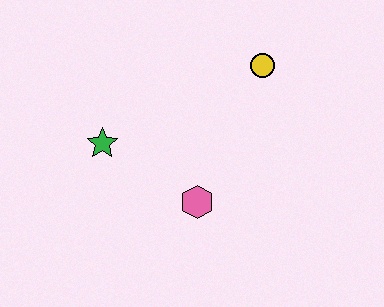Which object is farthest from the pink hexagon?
The yellow circle is farthest from the pink hexagon.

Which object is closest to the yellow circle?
The pink hexagon is closest to the yellow circle.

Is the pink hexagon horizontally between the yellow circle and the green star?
Yes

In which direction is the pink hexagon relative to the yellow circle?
The pink hexagon is below the yellow circle.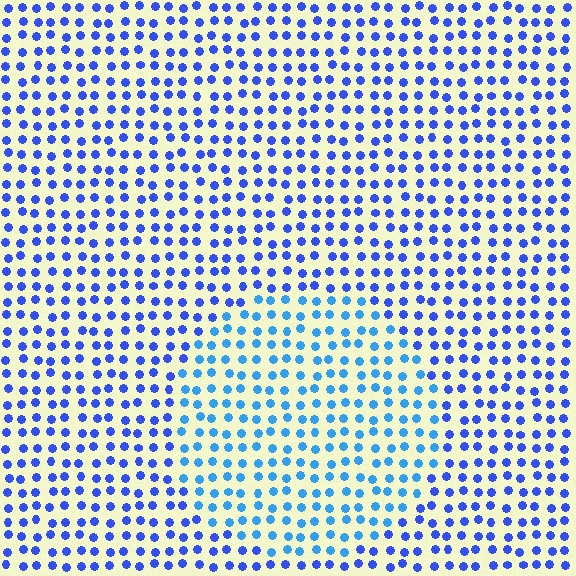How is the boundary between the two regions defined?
The boundary is defined purely by a slight shift in hue (about 27 degrees). Spacing, size, and orientation are identical on both sides.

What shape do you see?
I see a circle.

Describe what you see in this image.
The image is filled with small blue elements in a uniform arrangement. A circle-shaped region is visible where the elements are tinted to a slightly different hue, forming a subtle color boundary.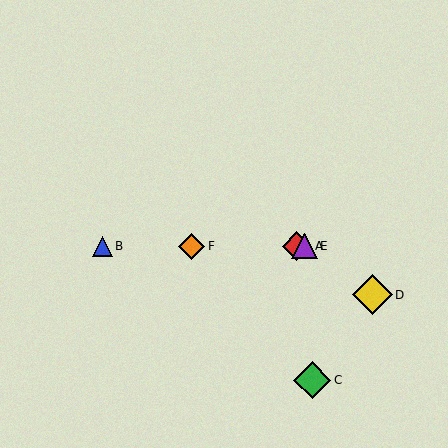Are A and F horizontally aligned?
Yes, both are at y≈246.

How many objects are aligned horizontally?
4 objects (A, B, E, F) are aligned horizontally.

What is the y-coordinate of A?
Object A is at y≈246.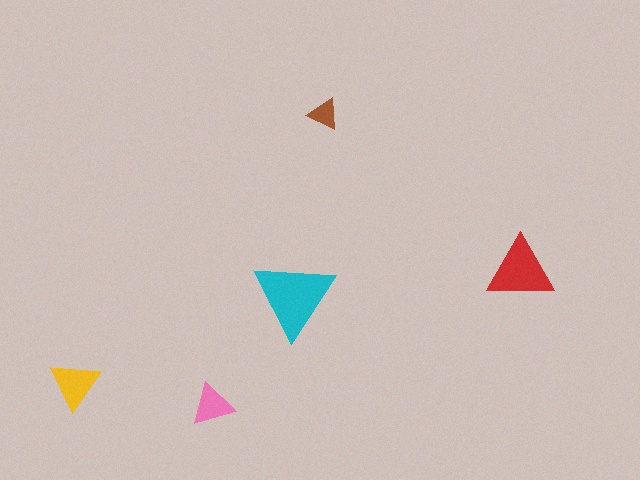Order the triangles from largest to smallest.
the cyan one, the red one, the yellow one, the pink one, the brown one.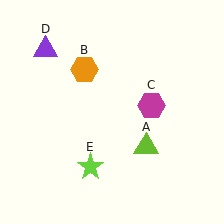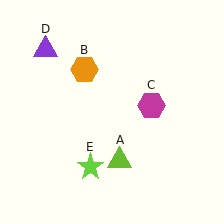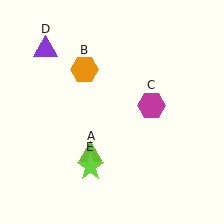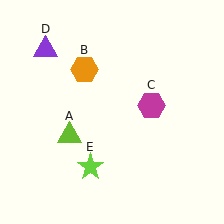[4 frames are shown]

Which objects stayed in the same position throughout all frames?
Orange hexagon (object B) and magenta hexagon (object C) and purple triangle (object D) and lime star (object E) remained stationary.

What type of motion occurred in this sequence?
The lime triangle (object A) rotated clockwise around the center of the scene.